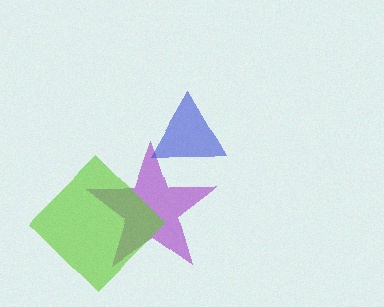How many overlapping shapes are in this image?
There are 3 overlapping shapes in the image.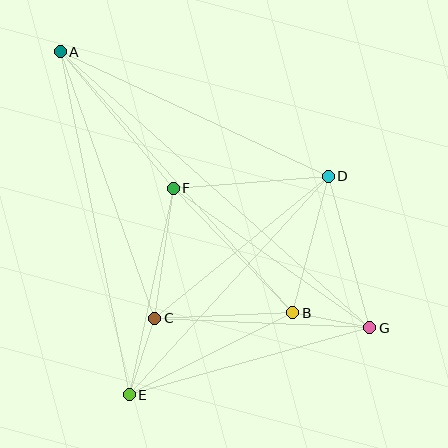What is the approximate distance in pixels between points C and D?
The distance between C and D is approximately 224 pixels.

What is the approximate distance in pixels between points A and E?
The distance between A and E is approximately 350 pixels.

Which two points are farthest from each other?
Points A and G are farthest from each other.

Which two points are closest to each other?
Points B and G are closest to each other.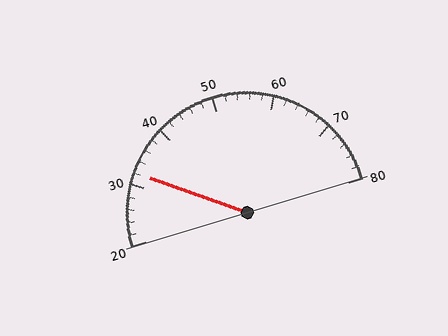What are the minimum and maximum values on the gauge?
The gauge ranges from 20 to 80.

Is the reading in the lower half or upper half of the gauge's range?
The reading is in the lower half of the range (20 to 80).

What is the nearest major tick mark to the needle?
The nearest major tick mark is 30.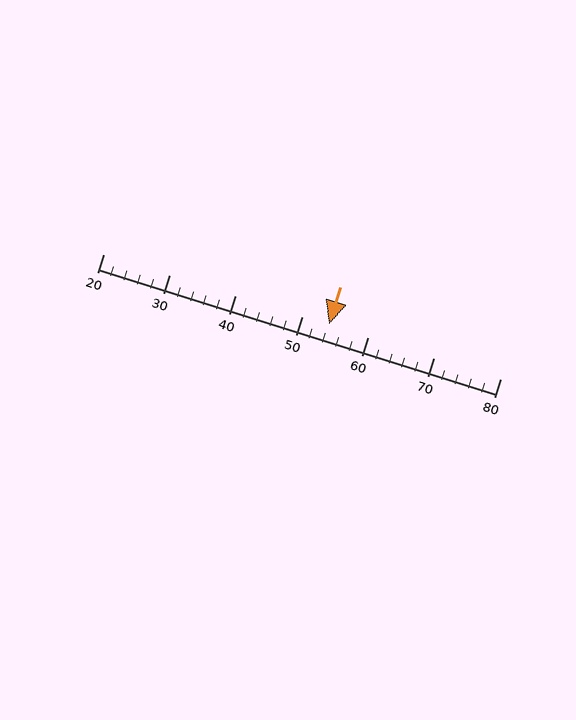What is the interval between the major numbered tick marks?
The major tick marks are spaced 10 units apart.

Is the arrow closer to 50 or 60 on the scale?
The arrow is closer to 50.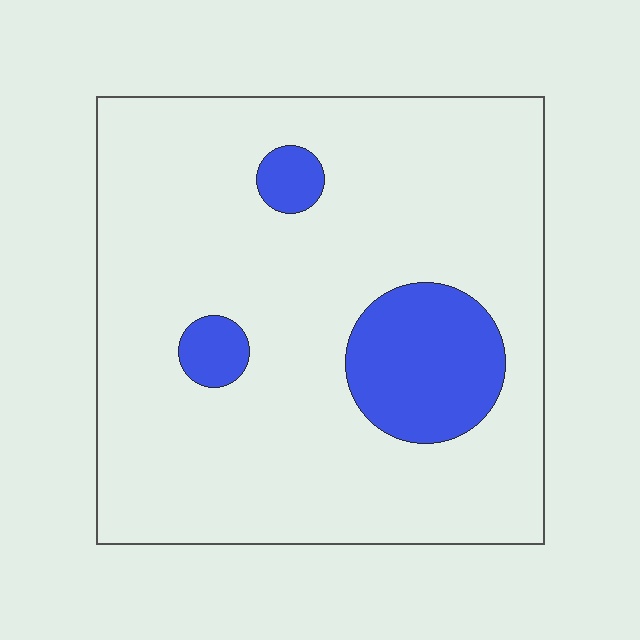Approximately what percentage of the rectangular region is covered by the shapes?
Approximately 15%.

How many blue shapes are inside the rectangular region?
3.